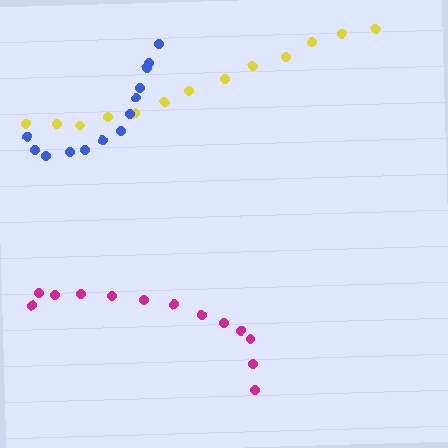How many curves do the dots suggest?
There are 3 distinct paths.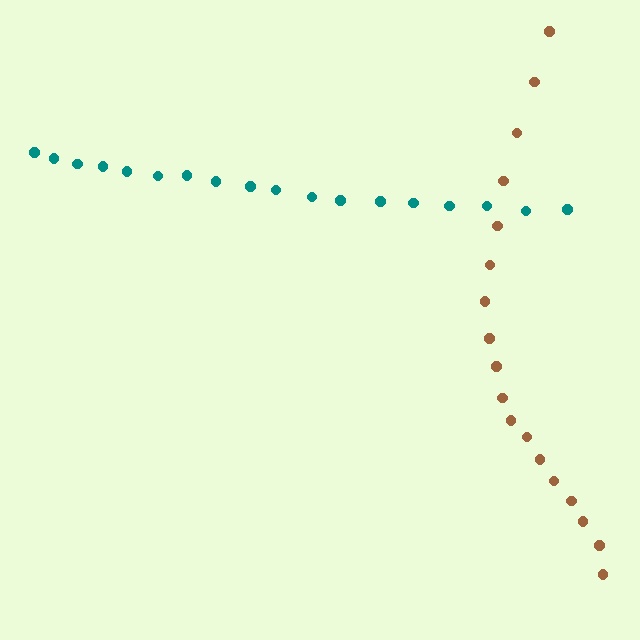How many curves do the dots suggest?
There are 2 distinct paths.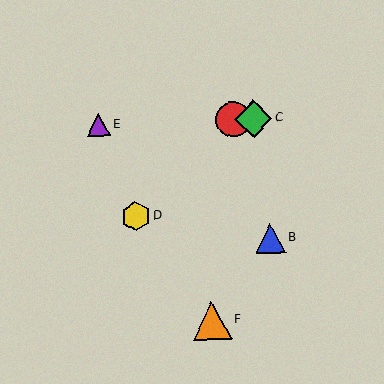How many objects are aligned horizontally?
3 objects (A, C, E) are aligned horizontally.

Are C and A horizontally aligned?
Yes, both are at y≈119.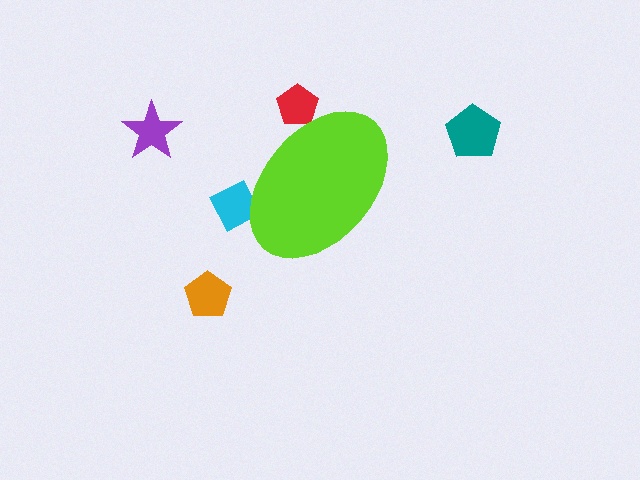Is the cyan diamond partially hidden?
Yes, the cyan diamond is partially hidden behind the lime ellipse.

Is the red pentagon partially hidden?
Yes, the red pentagon is partially hidden behind the lime ellipse.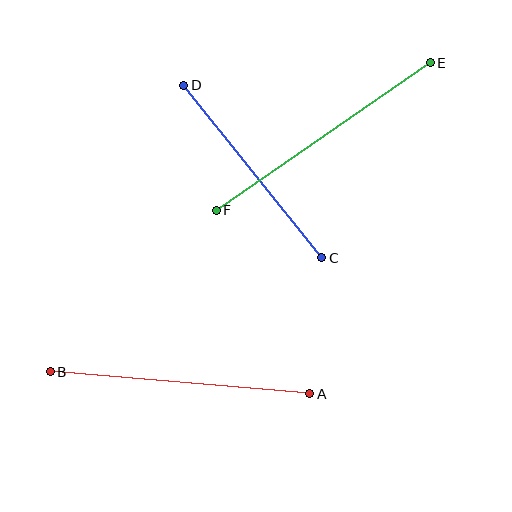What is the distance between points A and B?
The distance is approximately 260 pixels.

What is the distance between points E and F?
The distance is approximately 260 pixels.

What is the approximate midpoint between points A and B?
The midpoint is at approximately (180, 383) pixels.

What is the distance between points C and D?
The distance is approximately 221 pixels.